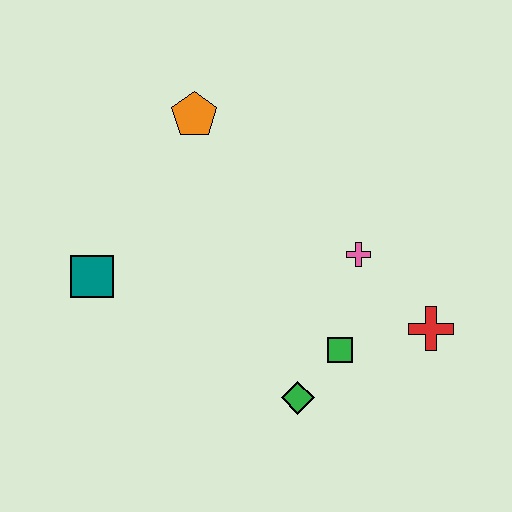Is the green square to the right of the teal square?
Yes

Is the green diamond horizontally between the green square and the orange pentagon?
Yes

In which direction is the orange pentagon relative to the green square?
The orange pentagon is above the green square.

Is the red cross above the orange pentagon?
No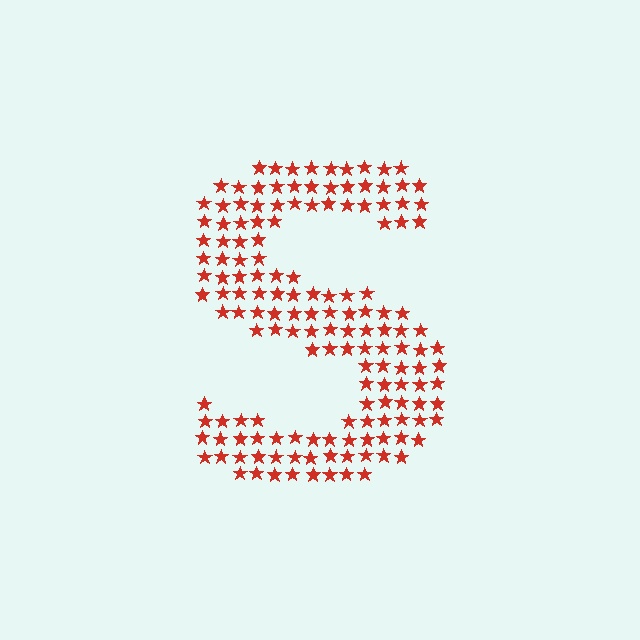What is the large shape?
The large shape is the letter S.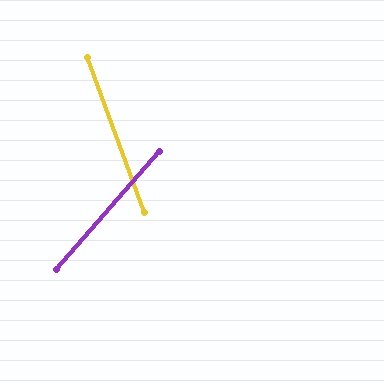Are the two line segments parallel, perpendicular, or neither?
Neither parallel nor perpendicular — they differ by about 61°.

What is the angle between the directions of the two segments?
Approximately 61 degrees.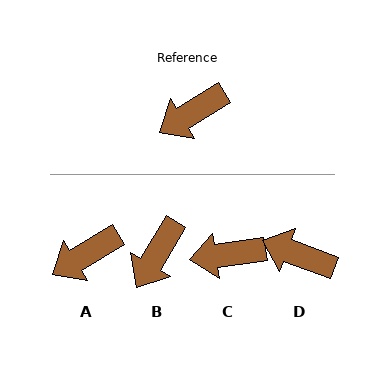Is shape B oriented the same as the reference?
No, it is off by about 28 degrees.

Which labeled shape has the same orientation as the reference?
A.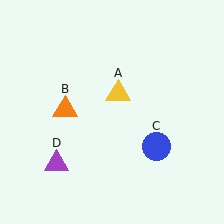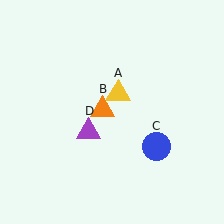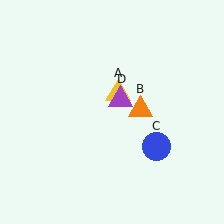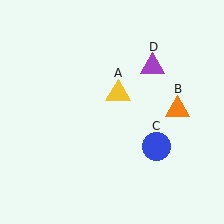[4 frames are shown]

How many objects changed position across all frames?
2 objects changed position: orange triangle (object B), purple triangle (object D).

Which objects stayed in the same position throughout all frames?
Yellow triangle (object A) and blue circle (object C) remained stationary.